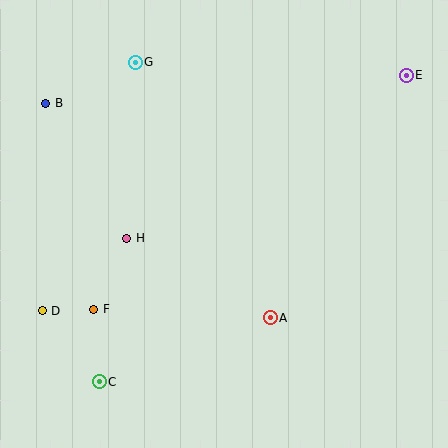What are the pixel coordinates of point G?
Point G is at (135, 62).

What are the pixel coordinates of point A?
Point A is at (270, 318).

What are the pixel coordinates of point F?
Point F is at (94, 309).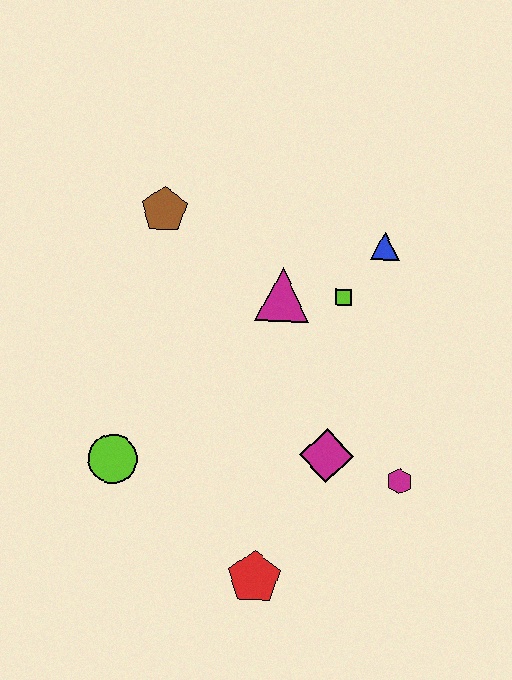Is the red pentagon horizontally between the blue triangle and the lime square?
No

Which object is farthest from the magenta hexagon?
The brown pentagon is farthest from the magenta hexagon.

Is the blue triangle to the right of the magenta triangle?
Yes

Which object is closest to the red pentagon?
The magenta diamond is closest to the red pentagon.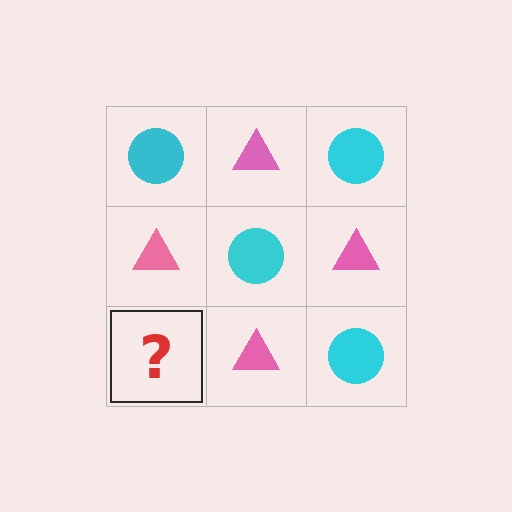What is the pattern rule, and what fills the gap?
The rule is that it alternates cyan circle and pink triangle in a checkerboard pattern. The gap should be filled with a cyan circle.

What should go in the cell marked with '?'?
The missing cell should contain a cyan circle.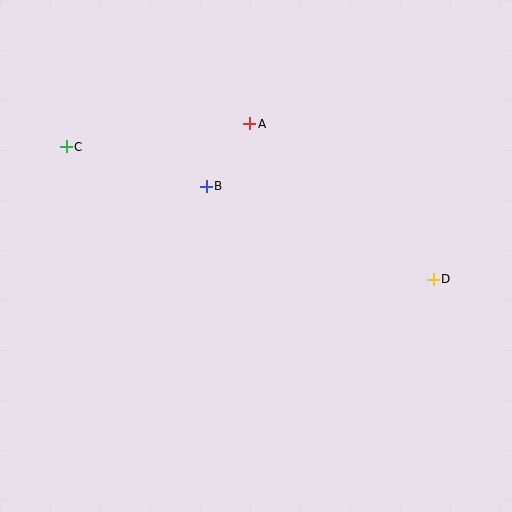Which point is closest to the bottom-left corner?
Point C is closest to the bottom-left corner.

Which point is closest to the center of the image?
Point B at (206, 186) is closest to the center.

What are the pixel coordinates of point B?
Point B is at (206, 186).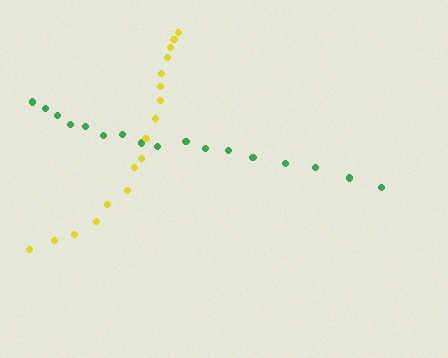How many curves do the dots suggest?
There are 2 distinct paths.